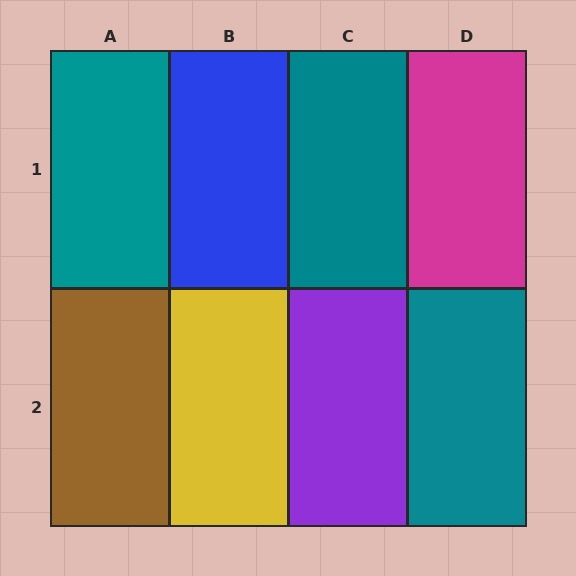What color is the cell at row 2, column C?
Purple.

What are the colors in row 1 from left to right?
Teal, blue, teal, magenta.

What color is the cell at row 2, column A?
Brown.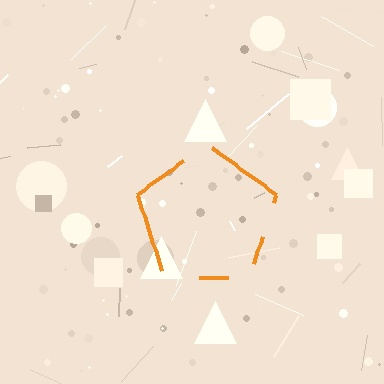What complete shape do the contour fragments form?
The contour fragments form a pentagon.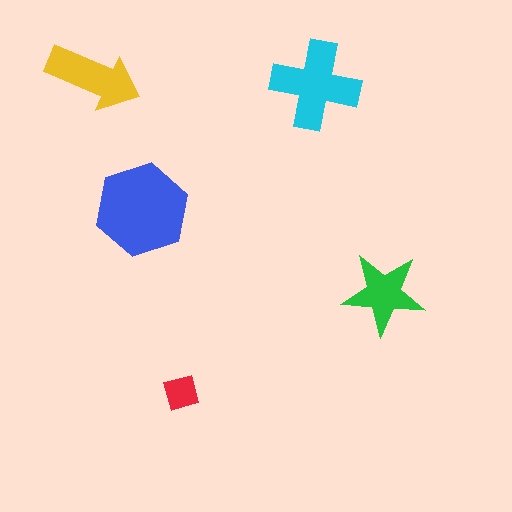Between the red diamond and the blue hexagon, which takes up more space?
The blue hexagon.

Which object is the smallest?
The red diamond.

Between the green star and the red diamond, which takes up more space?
The green star.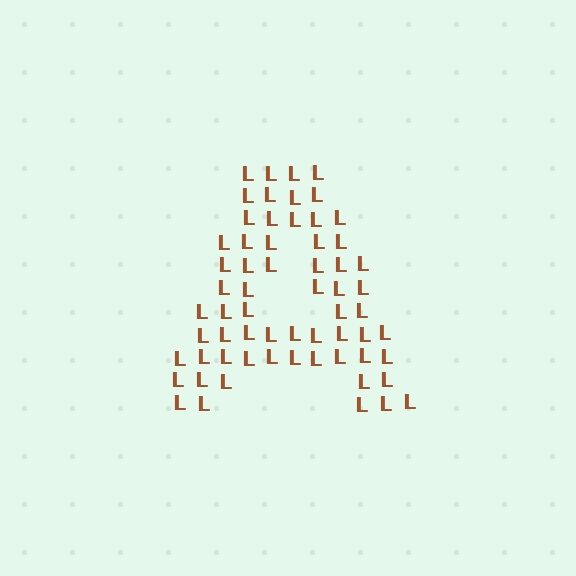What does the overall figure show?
The overall figure shows the letter A.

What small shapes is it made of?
It is made of small letter L's.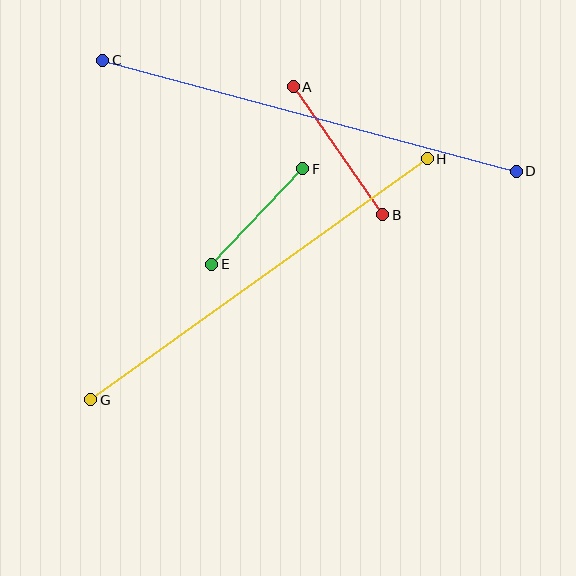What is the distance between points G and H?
The distance is approximately 414 pixels.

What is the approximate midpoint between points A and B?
The midpoint is at approximately (338, 151) pixels.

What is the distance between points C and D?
The distance is approximately 428 pixels.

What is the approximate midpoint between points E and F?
The midpoint is at approximately (257, 217) pixels.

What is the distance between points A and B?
The distance is approximately 156 pixels.